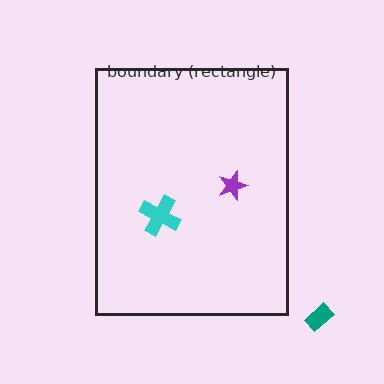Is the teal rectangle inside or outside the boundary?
Outside.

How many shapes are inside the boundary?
2 inside, 1 outside.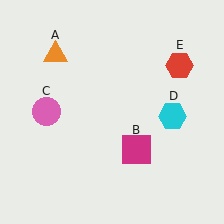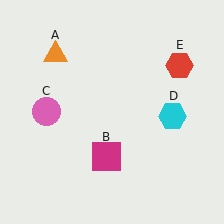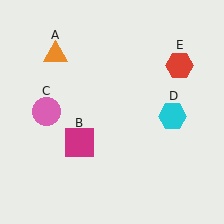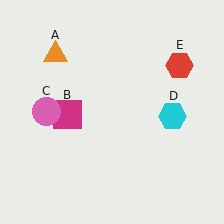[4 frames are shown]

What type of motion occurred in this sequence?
The magenta square (object B) rotated clockwise around the center of the scene.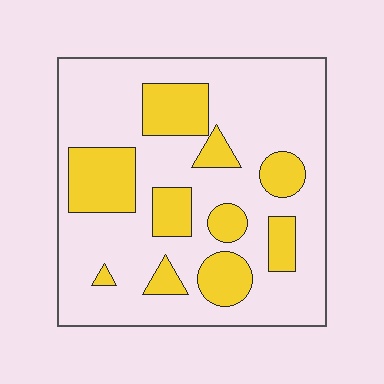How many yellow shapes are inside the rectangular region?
10.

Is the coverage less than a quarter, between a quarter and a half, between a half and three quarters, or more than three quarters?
Between a quarter and a half.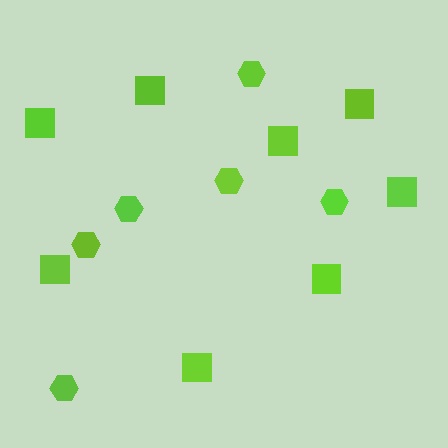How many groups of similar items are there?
There are 2 groups: one group of hexagons (6) and one group of squares (8).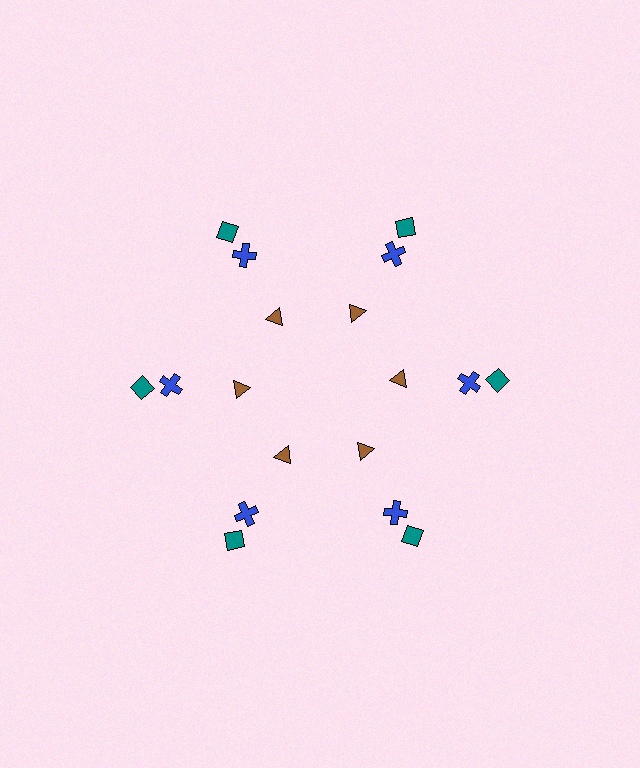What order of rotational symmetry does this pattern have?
This pattern has 6-fold rotational symmetry.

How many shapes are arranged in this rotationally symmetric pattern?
There are 18 shapes, arranged in 6 groups of 3.